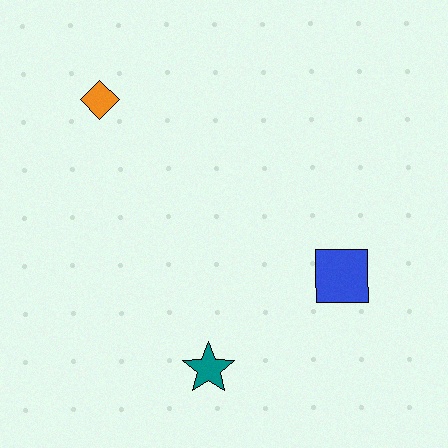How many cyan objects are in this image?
There are no cyan objects.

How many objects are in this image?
There are 3 objects.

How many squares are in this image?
There is 1 square.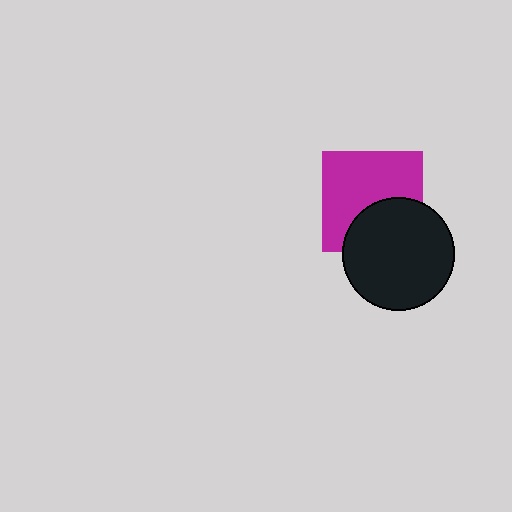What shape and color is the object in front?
The object in front is a black circle.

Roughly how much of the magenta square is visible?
About half of it is visible (roughly 64%).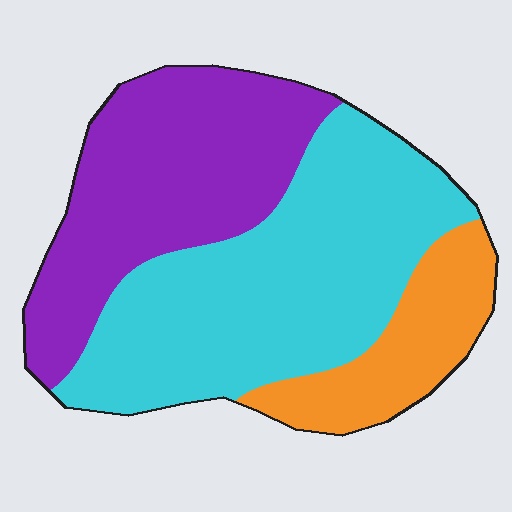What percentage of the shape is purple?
Purple takes up about three eighths (3/8) of the shape.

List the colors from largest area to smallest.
From largest to smallest: cyan, purple, orange.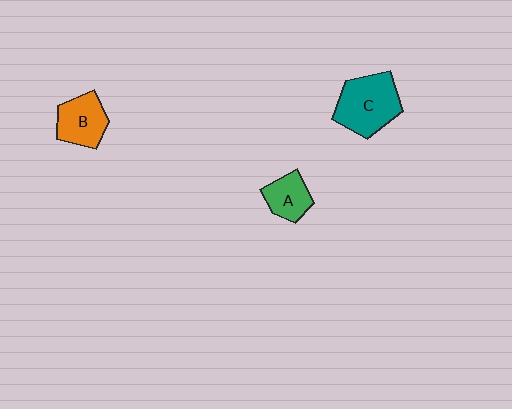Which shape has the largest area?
Shape C (teal).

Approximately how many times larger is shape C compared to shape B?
Approximately 1.4 times.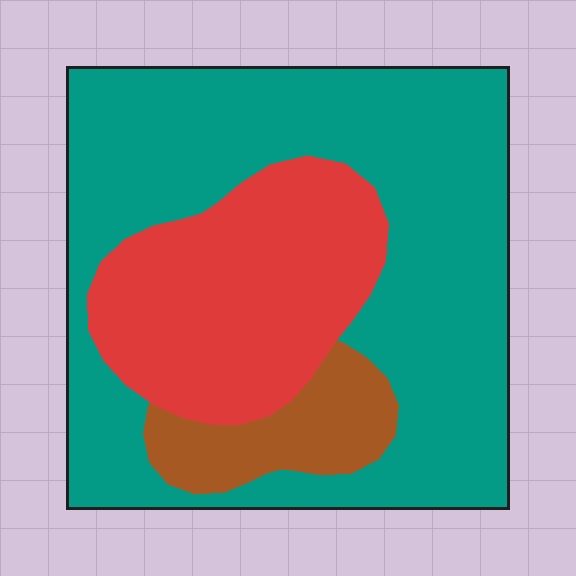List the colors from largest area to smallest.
From largest to smallest: teal, red, brown.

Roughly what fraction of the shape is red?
Red takes up about one quarter (1/4) of the shape.